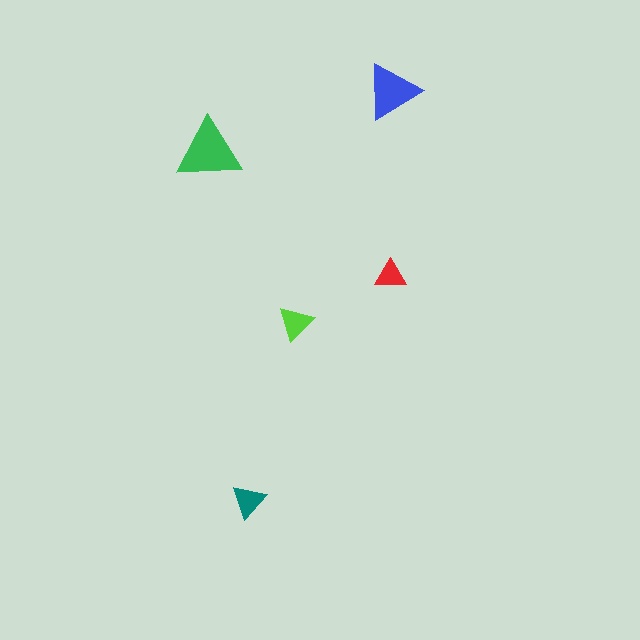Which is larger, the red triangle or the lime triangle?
The lime one.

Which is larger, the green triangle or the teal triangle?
The green one.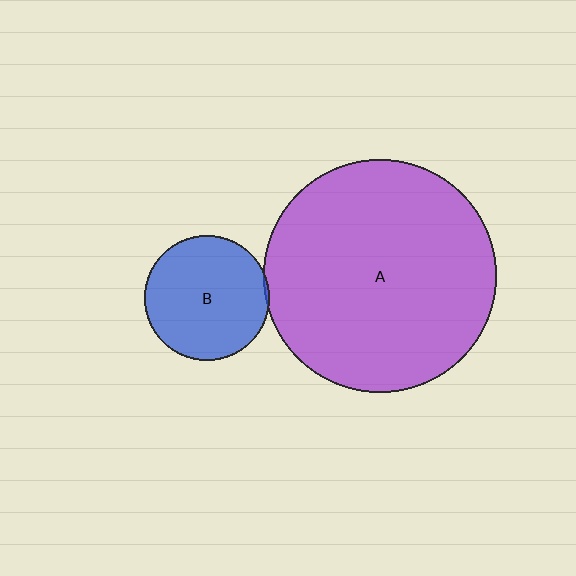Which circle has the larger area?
Circle A (purple).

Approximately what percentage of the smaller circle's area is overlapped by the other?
Approximately 5%.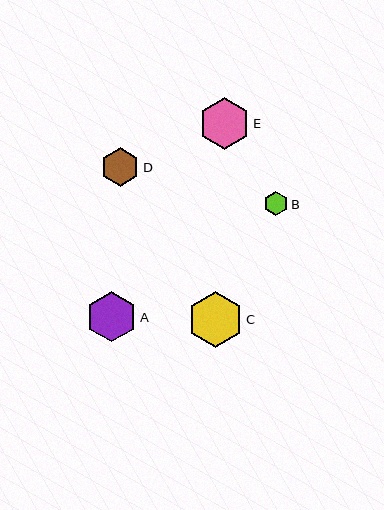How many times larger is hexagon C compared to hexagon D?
Hexagon C is approximately 1.4 times the size of hexagon D.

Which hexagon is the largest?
Hexagon C is the largest with a size of approximately 56 pixels.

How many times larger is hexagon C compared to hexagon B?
Hexagon C is approximately 2.3 times the size of hexagon B.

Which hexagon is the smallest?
Hexagon B is the smallest with a size of approximately 24 pixels.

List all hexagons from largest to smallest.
From largest to smallest: C, E, A, D, B.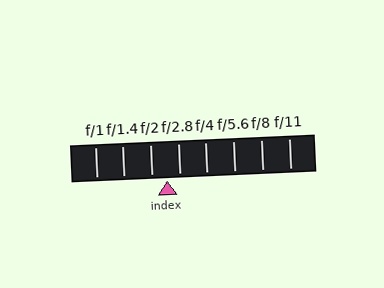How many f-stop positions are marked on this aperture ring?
There are 8 f-stop positions marked.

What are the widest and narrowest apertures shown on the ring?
The widest aperture shown is f/1 and the narrowest is f/11.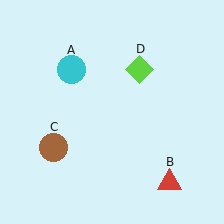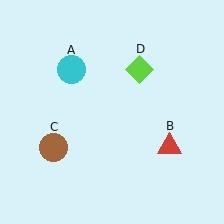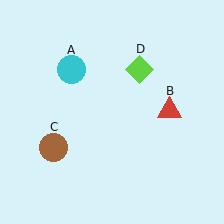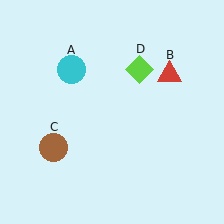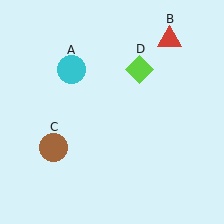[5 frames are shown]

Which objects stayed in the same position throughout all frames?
Cyan circle (object A) and brown circle (object C) and lime diamond (object D) remained stationary.